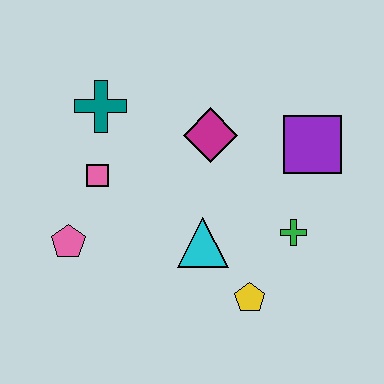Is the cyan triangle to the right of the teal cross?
Yes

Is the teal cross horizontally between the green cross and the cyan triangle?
No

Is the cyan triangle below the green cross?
Yes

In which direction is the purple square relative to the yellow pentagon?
The purple square is above the yellow pentagon.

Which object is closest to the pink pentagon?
The pink square is closest to the pink pentagon.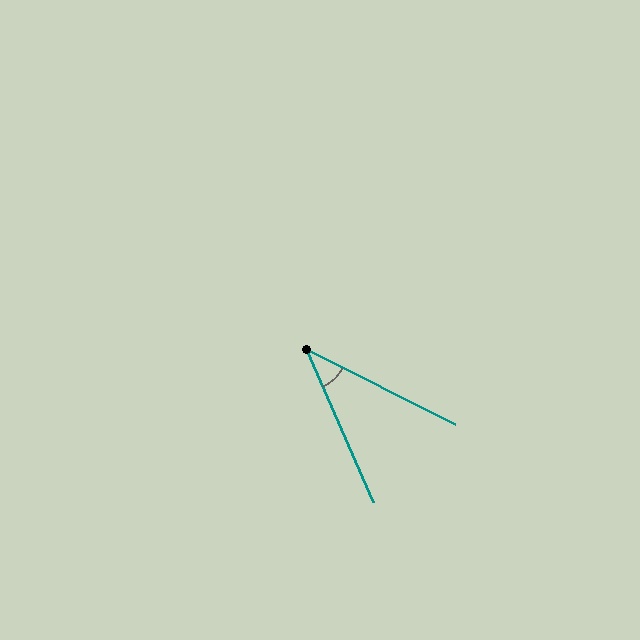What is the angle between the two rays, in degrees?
Approximately 39 degrees.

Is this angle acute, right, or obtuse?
It is acute.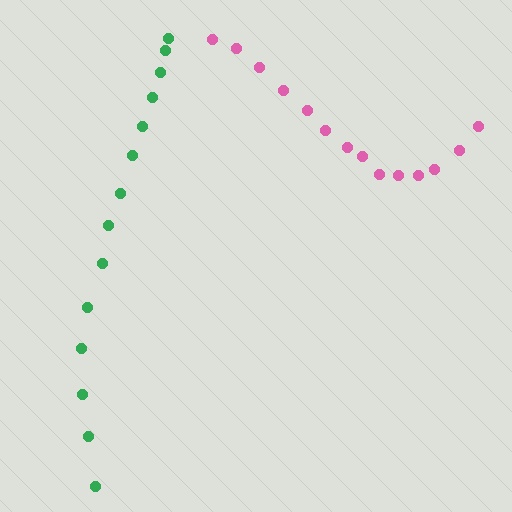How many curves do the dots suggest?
There are 2 distinct paths.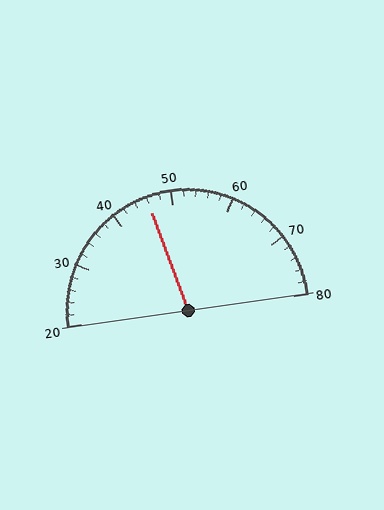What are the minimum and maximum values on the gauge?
The gauge ranges from 20 to 80.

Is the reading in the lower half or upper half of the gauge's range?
The reading is in the lower half of the range (20 to 80).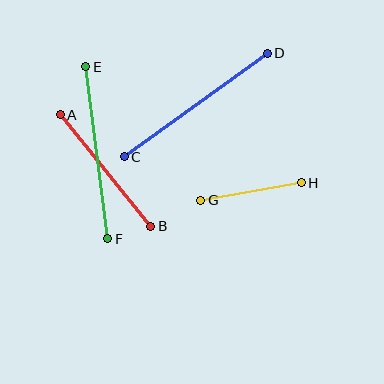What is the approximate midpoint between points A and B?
The midpoint is at approximately (106, 170) pixels.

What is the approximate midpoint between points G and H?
The midpoint is at approximately (251, 191) pixels.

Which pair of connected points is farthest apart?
Points C and D are farthest apart.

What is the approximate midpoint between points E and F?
The midpoint is at approximately (97, 153) pixels.